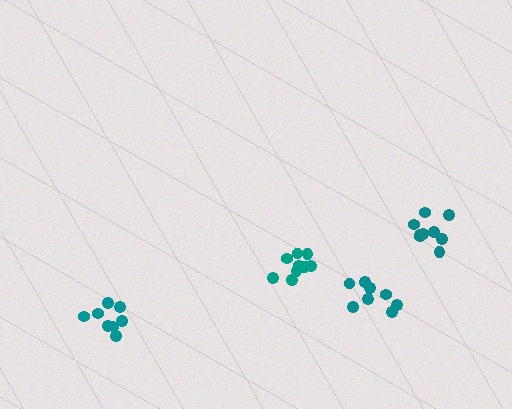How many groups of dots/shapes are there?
There are 4 groups.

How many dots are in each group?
Group 1: 8 dots, Group 2: 9 dots, Group 3: 9 dots, Group 4: 8 dots (34 total).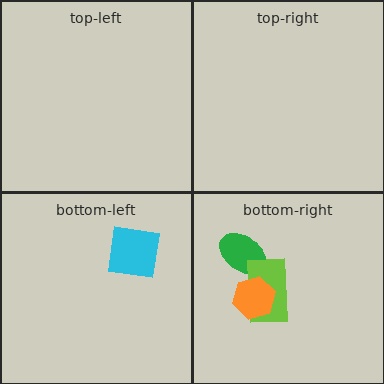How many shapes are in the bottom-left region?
1.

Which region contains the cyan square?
The bottom-left region.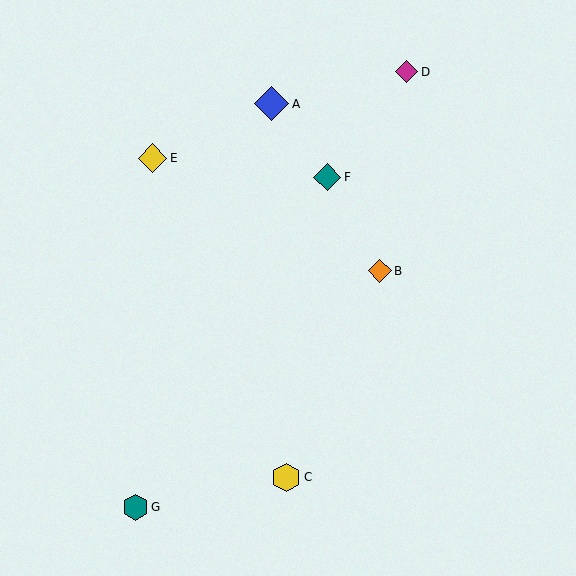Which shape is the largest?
The blue diamond (labeled A) is the largest.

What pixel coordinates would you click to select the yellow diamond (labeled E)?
Click at (153, 158) to select the yellow diamond E.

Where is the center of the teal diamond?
The center of the teal diamond is at (327, 177).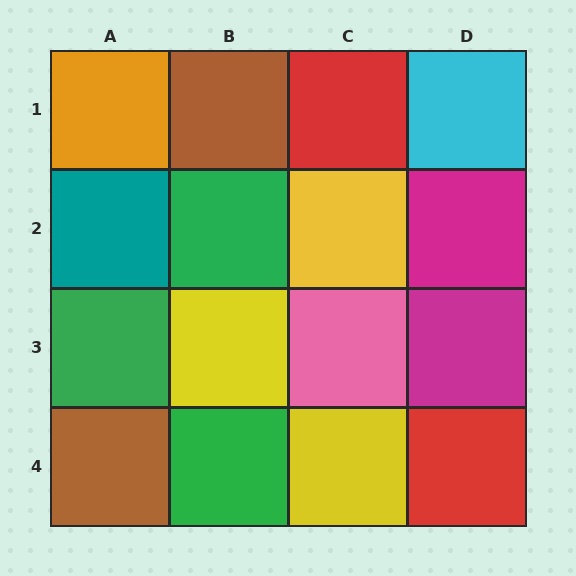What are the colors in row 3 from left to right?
Green, yellow, pink, magenta.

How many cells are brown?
2 cells are brown.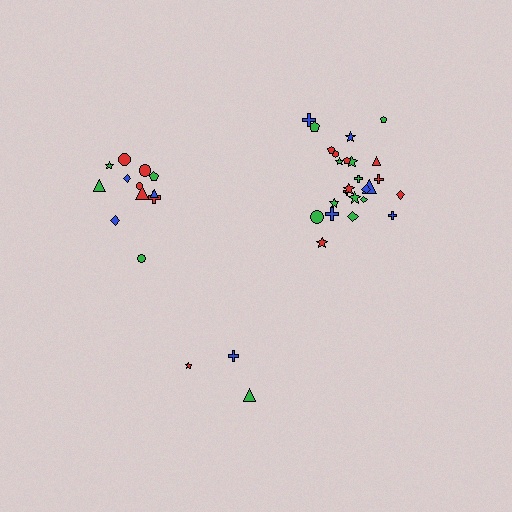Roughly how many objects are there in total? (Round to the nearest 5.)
Roughly 40 objects in total.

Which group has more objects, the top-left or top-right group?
The top-right group.